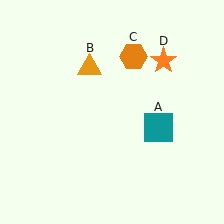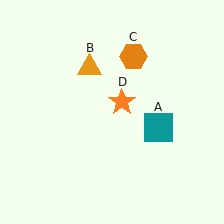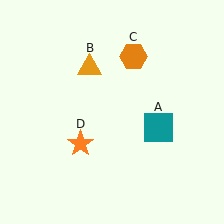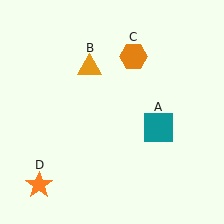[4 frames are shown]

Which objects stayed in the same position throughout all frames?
Teal square (object A) and orange triangle (object B) and orange hexagon (object C) remained stationary.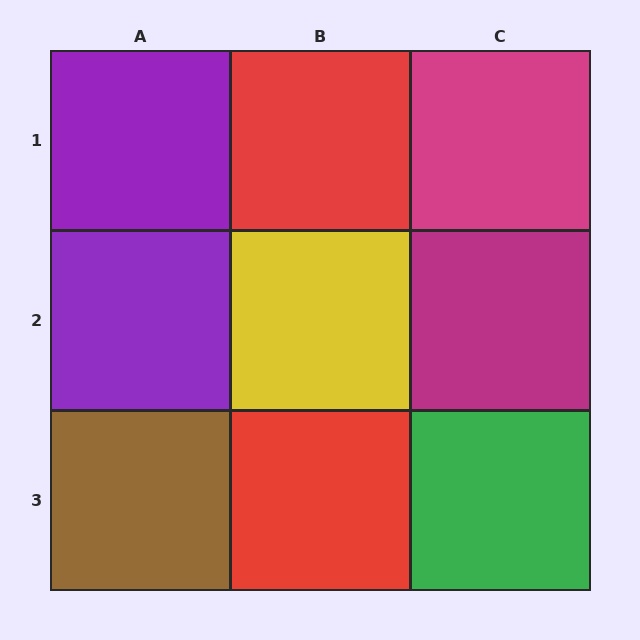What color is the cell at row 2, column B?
Yellow.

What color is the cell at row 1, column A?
Purple.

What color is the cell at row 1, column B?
Red.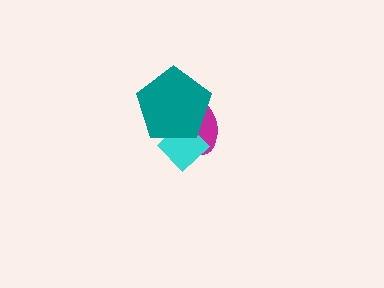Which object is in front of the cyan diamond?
The teal pentagon is in front of the cyan diamond.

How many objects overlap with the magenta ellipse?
2 objects overlap with the magenta ellipse.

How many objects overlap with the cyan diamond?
2 objects overlap with the cyan diamond.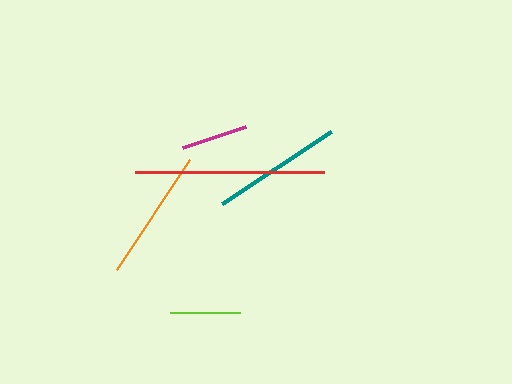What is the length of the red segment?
The red segment is approximately 188 pixels long.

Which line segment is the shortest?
The magenta line is the shortest at approximately 66 pixels.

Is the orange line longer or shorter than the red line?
The red line is longer than the orange line.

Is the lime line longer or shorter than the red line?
The red line is longer than the lime line.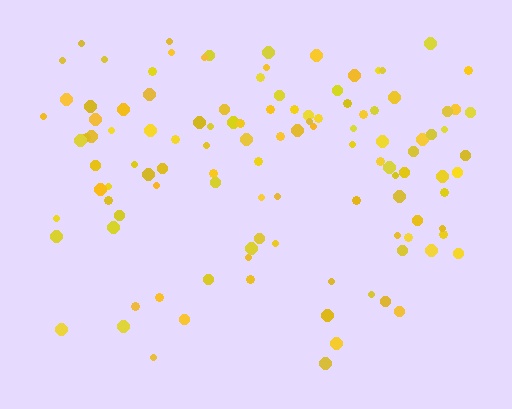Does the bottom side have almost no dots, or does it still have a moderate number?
Still a moderate number, just noticeably fewer than the top.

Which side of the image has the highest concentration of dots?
The top.